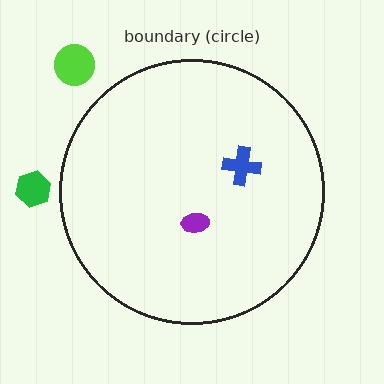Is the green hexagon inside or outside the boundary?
Outside.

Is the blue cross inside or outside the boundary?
Inside.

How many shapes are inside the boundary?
2 inside, 2 outside.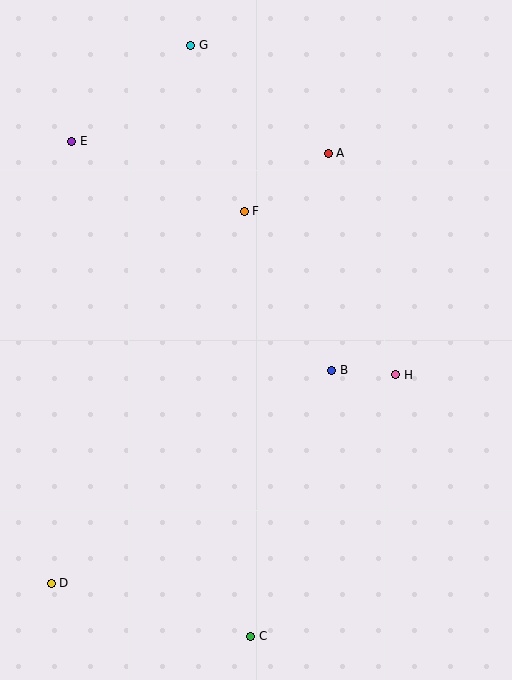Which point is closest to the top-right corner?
Point A is closest to the top-right corner.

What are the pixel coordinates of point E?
Point E is at (72, 141).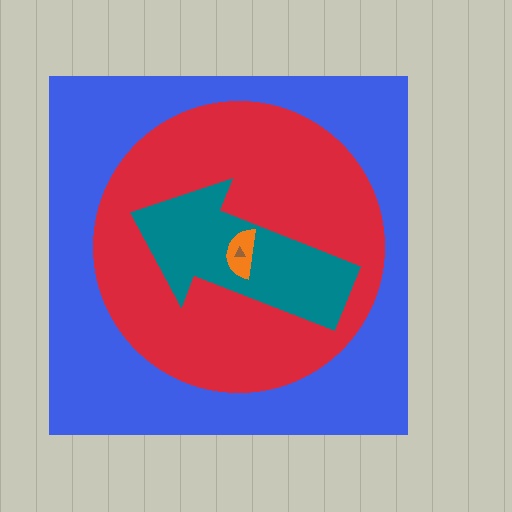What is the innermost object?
The brown triangle.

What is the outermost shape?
The blue square.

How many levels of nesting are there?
5.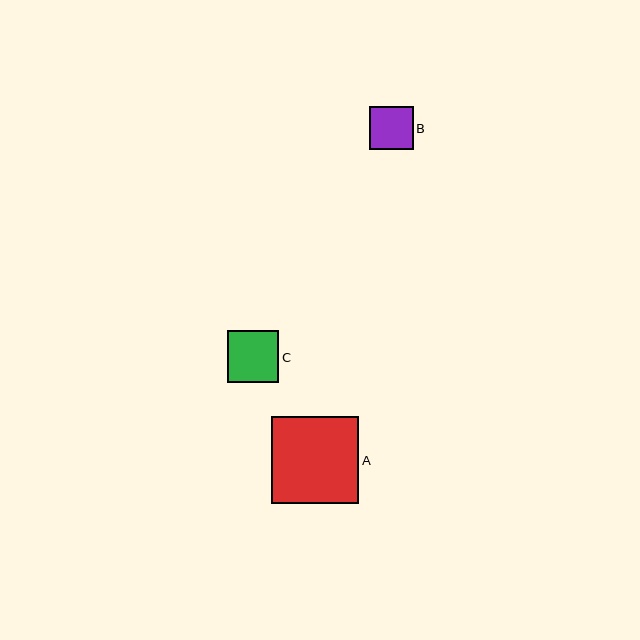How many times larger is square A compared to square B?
Square A is approximately 2.0 times the size of square B.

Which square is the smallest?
Square B is the smallest with a size of approximately 43 pixels.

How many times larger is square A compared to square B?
Square A is approximately 2.0 times the size of square B.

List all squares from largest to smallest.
From largest to smallest: A, C, B.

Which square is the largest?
Square A is the largest with a size of approximately 87 pixels.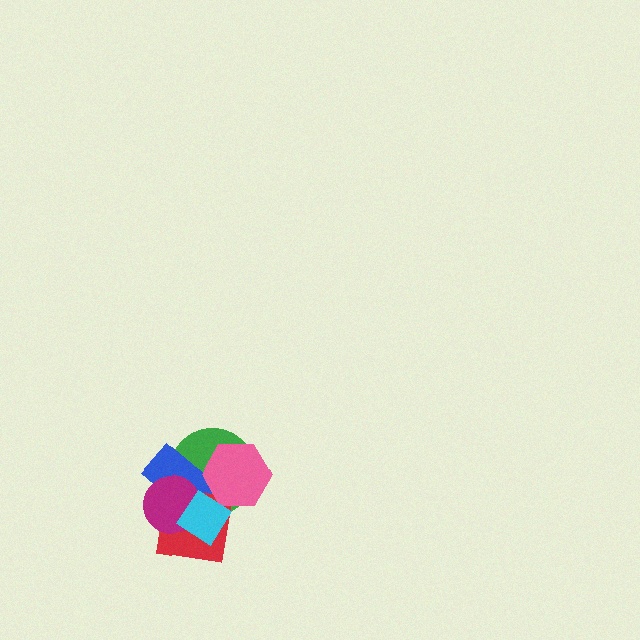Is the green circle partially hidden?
Yes, it is partially covered by another shape.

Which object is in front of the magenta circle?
The cyan diamond is in front of the magenta circle.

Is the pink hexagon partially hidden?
Yes, it is partially covered by another shape.